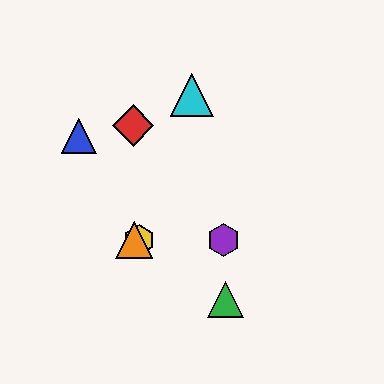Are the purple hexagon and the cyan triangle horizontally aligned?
No, the purple hexagon is at y≈240 and the cyan triangle is at y≈95.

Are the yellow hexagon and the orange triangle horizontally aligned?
Yes, both are at y≈240.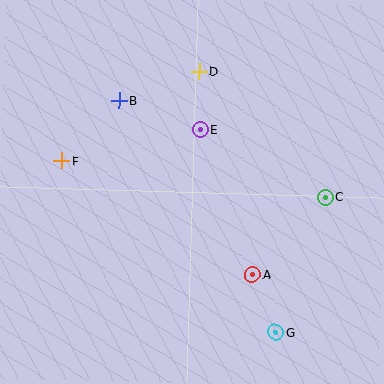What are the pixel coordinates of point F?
Point F is at (61, 161).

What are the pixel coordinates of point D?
Point D is at (199, 71).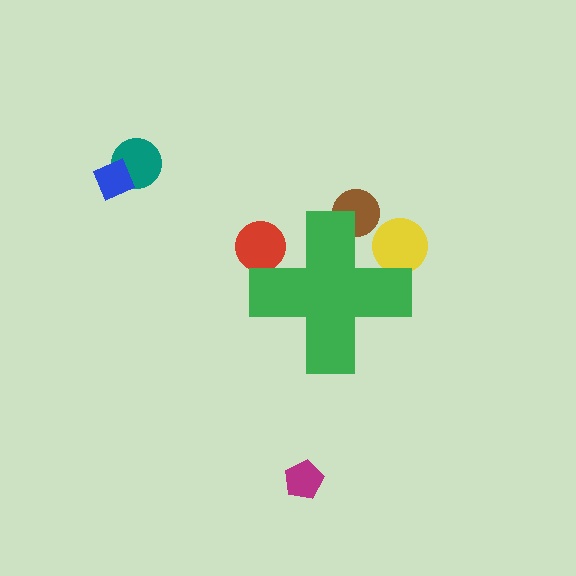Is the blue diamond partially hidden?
No, the blue diamond is fully visible.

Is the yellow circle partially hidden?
Yes, the yellow circle is partially hidden behind the green cross.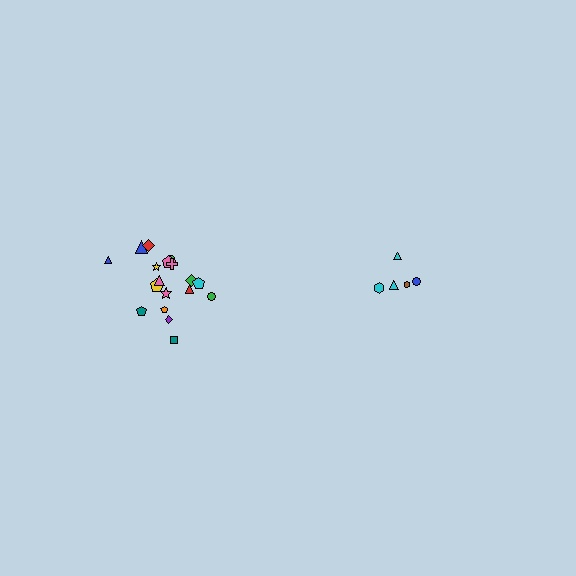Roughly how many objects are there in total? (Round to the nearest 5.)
Roughly 25 objects in total.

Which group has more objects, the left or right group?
The left group.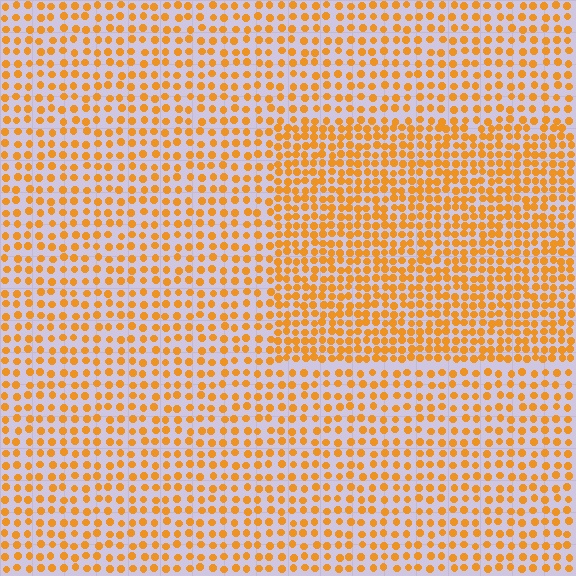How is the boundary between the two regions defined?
The boundary is defined by a change in element density (approximately 1.7x ratio). All elements are the same color, size, and shape.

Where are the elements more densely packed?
The elements are more densely packed inside the rectangle boundary.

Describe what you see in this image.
The image contains small orange elements arranged at two different densities. A rectangle-shaped region is visible where the elements are more densely packed than the surrounding area.